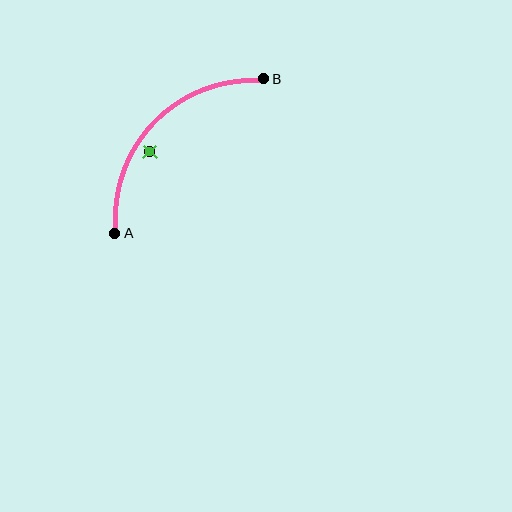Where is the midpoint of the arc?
The arc midpoint is the point on the curve farthest from the straight line joining A and B. It sits above and to the left of that line.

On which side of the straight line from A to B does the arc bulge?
The arc bulges above and to the left of the straight line connecting A and B.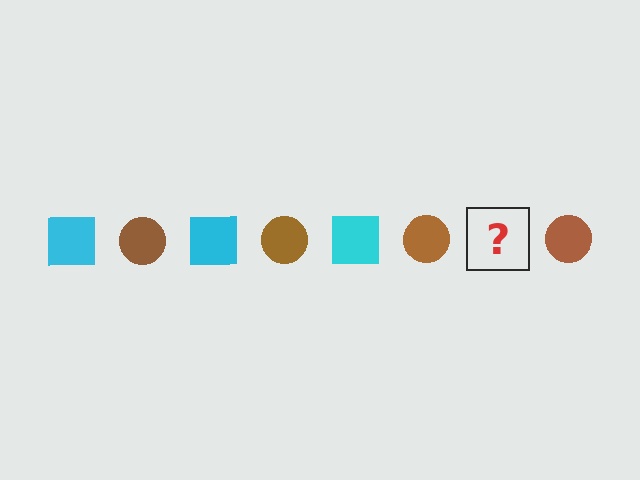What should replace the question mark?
The question mark should be replaced with a cyan square.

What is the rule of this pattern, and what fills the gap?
The rule is that the pattern alternates between cyan square and brown circle. The gap should be filled with a cyan square.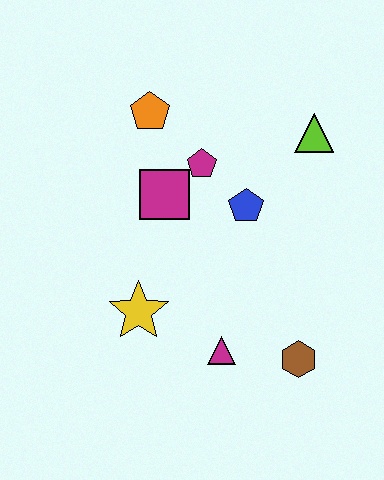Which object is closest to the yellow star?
The magenta triangle is closest to the yellow star.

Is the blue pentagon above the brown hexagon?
Yes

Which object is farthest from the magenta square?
The brown hexagon is farthest from the magenta square.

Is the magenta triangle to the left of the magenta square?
No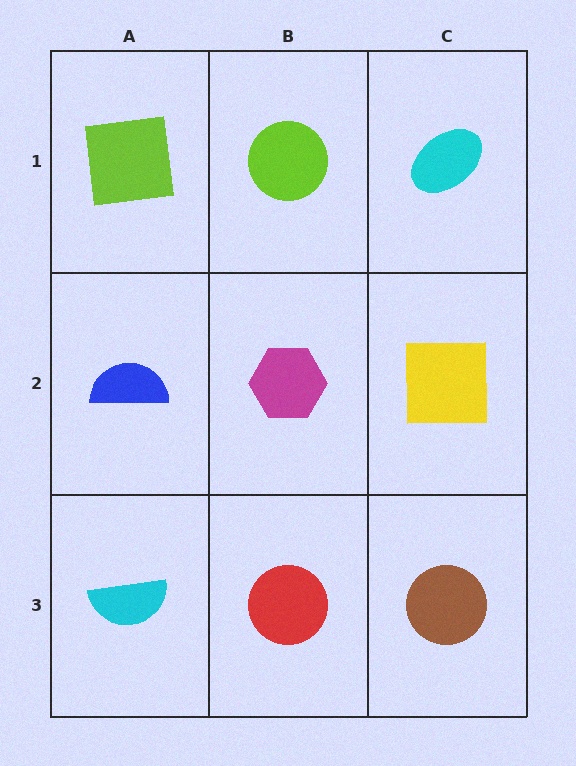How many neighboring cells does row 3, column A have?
2.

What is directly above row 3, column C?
A yellow square.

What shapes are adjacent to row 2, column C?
A cyan ellipse (row 1, column C), a brown circle (row 3, column C), a magenta hexagon (row 2, column B).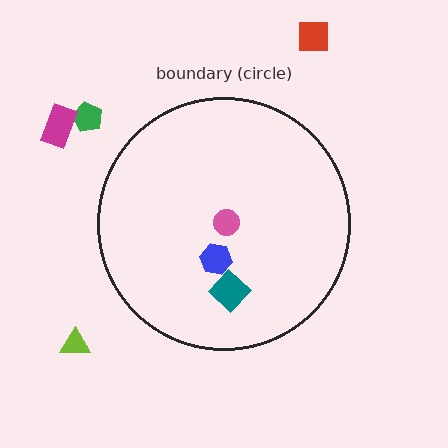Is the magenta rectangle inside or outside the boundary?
Outside.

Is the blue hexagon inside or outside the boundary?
Inside.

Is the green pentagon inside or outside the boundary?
Outside.